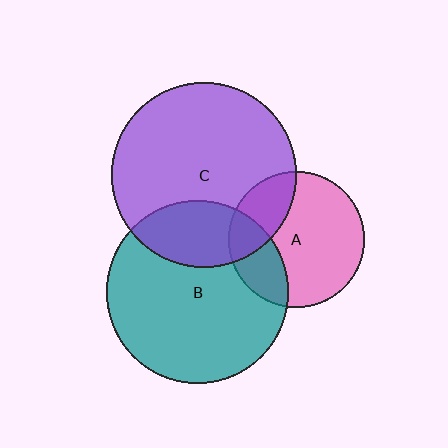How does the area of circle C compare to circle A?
Approximately 1.9 times.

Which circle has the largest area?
Circle C (purple).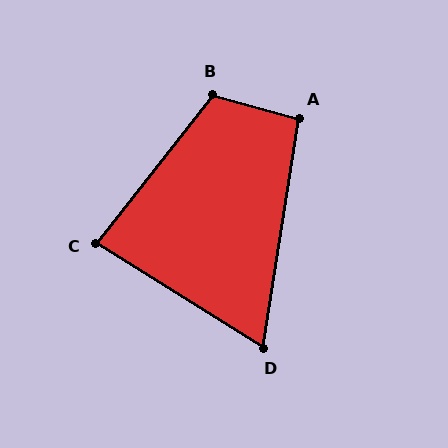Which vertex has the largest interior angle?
B, at approximately 113 degrees.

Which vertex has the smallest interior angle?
D, at approximately 67 degrees.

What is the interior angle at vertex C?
Approximately 84 degrees (acute).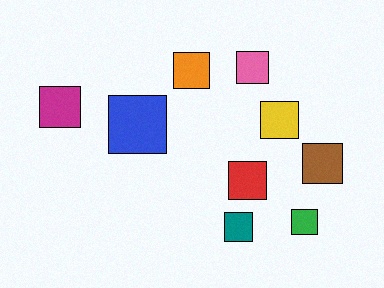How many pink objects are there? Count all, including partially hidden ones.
There is 1 pink object.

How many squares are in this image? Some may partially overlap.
There are 9 squares.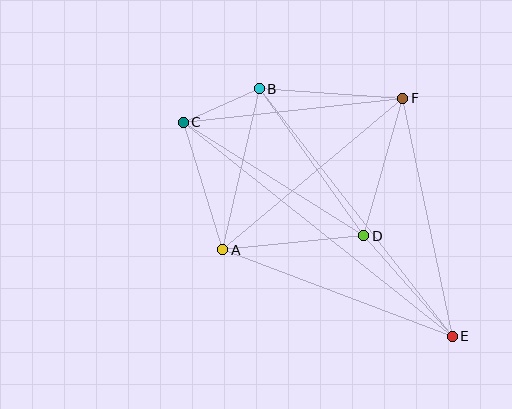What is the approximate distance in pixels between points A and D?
The distance between A and D is approximately 142 pixels.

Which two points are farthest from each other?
Points C and E are farthest from each other.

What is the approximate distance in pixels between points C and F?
The distance between C and F is approximately 221 pixels.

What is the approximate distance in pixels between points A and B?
The distance between A and B is approximately 165 pixels.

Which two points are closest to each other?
Points B and C are closest to each other.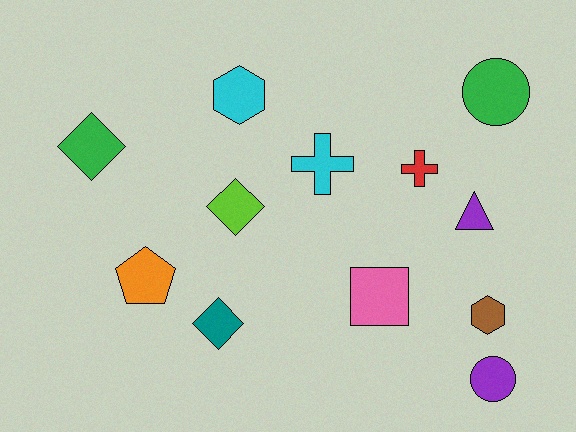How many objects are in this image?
There are 12 objects.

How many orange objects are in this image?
There is 1 orange object.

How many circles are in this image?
There are 2 circles.